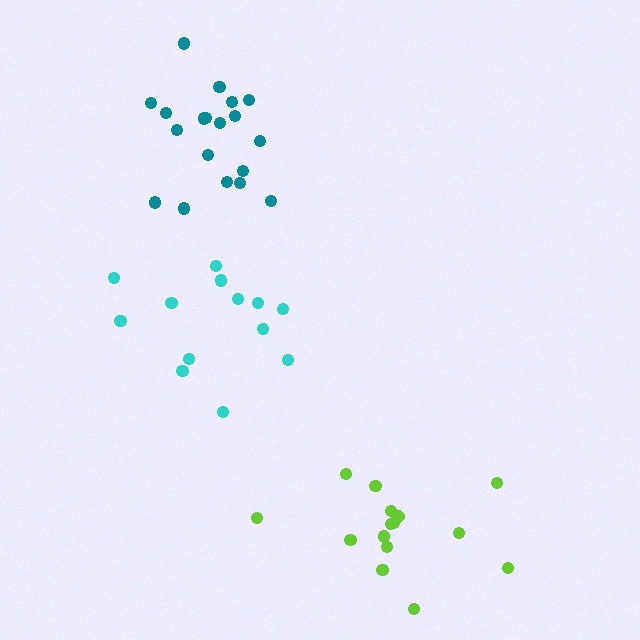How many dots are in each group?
Group 1: 15 dots, Group 2: 13 dots, Group 3: 19 dots (47 total).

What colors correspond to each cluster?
The clusters are colored: lime, cyan, teal.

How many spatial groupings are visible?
There are 3 spatial groupings.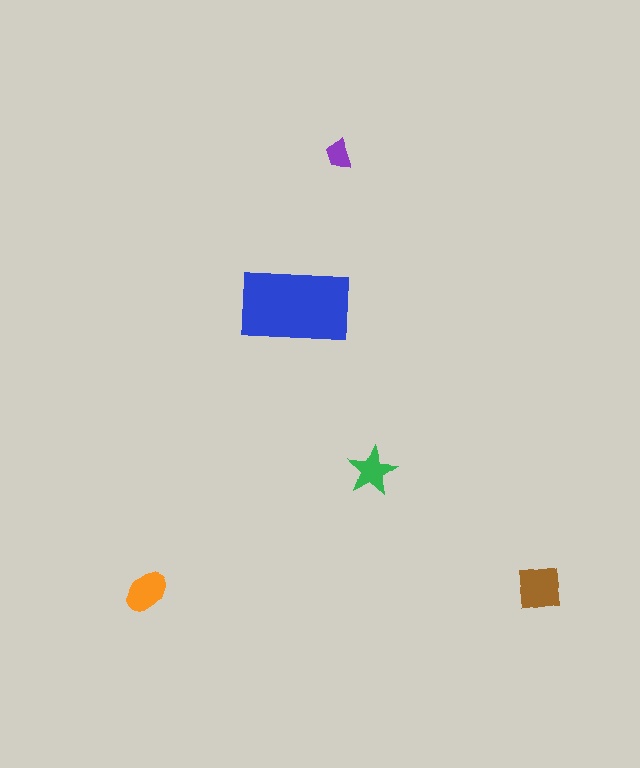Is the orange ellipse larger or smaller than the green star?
Larger.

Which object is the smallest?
The purple trapezoid.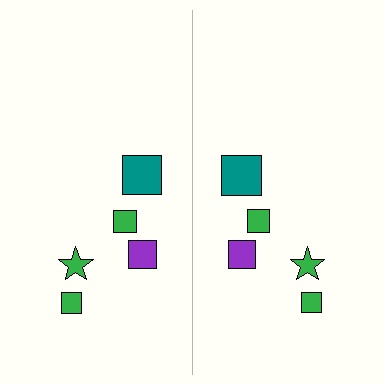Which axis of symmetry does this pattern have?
The pattern has a vertical axis of symmetry running through the center of the image.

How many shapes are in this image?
There are 10 shapes in this image.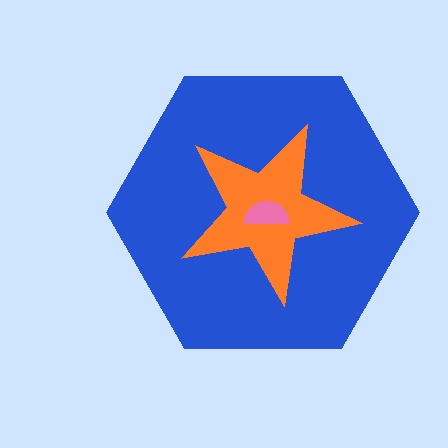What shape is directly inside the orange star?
The pink semicircle.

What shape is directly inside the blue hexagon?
The orange star.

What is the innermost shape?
The pink semicircle.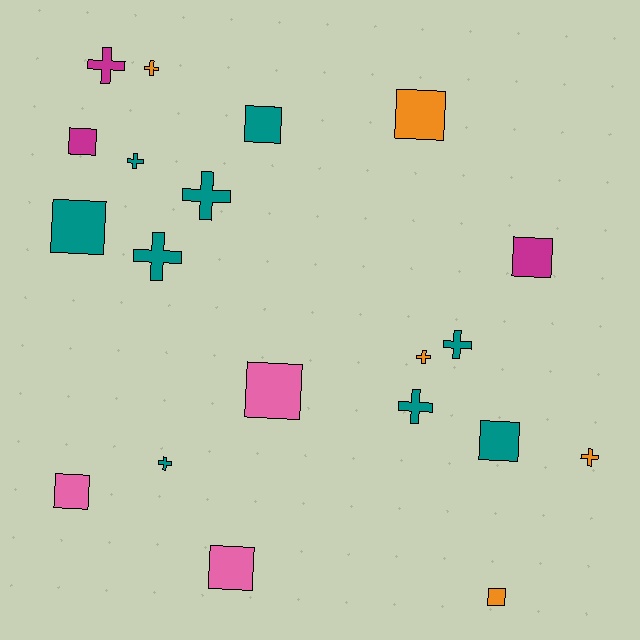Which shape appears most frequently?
Cross, with 10 objects.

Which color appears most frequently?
Teal, with 9 objects.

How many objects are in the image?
There are 20 objects.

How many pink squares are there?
There are 3 pink squares.